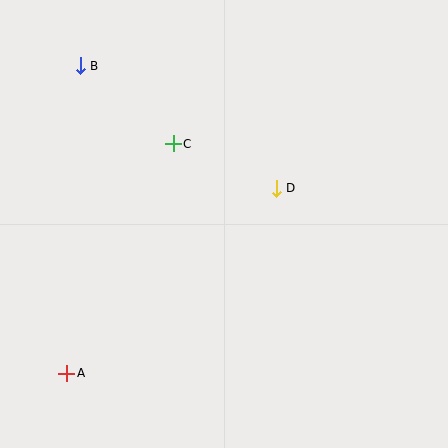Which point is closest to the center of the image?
Point D at (276, 188) is closest to the center.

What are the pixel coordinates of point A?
Point A is at (67, 373).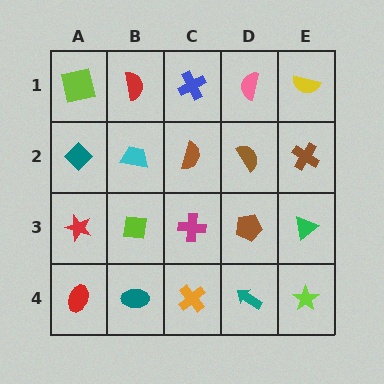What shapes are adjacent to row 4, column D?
A brown pentagon (row 3, column D), an orange cross (row 4, column C), a lime star (row 4, column E).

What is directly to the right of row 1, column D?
A yellow semicircle.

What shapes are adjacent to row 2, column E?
A yellow semicircle (row 1, column E), a green triangle (row 3, column E), a brown semicircle (row 2, column D).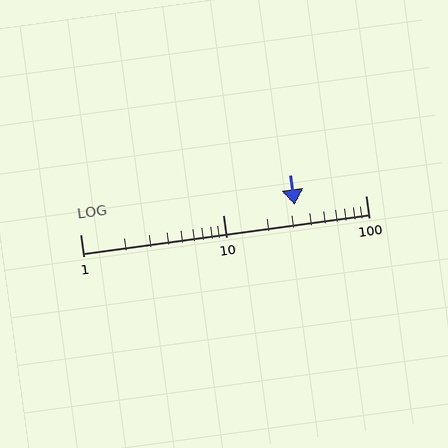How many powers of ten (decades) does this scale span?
The scale spans 2 decades, from 1 to 100.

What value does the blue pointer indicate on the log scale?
The pointer indicates approximately 32.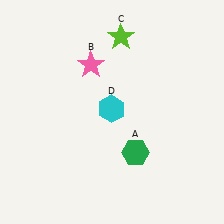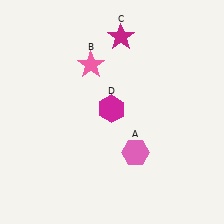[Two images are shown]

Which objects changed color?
A changed from green to pink. C changed from lime to magenta. D changed from cyan to magenta.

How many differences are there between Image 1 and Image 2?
There are 3 differences between the two images.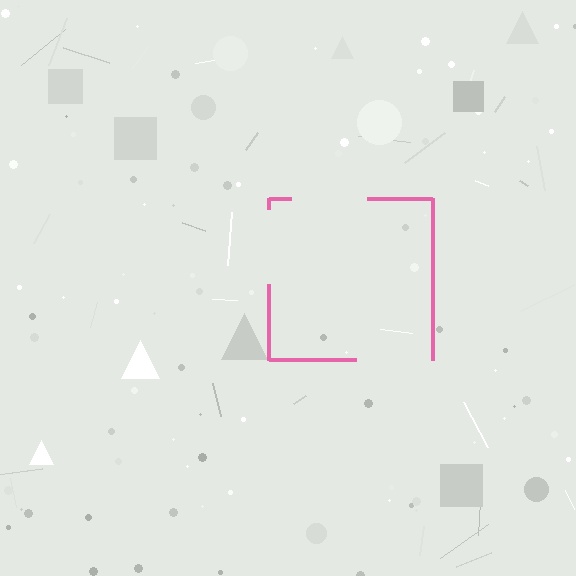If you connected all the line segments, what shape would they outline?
They would outline a square.